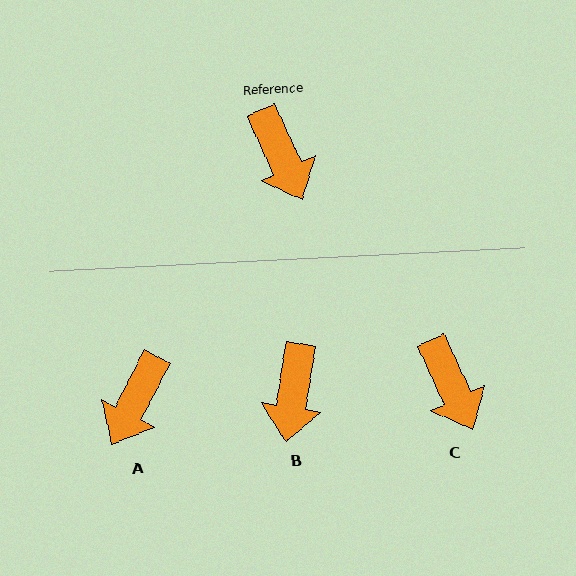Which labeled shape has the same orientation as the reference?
C.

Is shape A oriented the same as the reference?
No, it is off by about 52 degrees.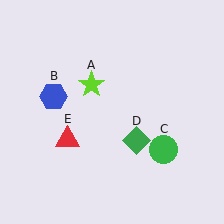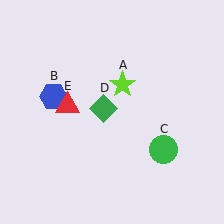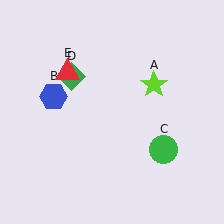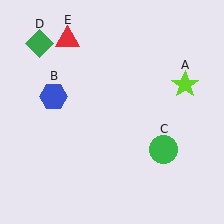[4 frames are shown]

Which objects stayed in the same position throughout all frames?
Blue hexagon (object B) and green circle (object C) remained stationary.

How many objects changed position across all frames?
3 objects changed position: lime star (object A), green diamond (object D), red triangle (object E).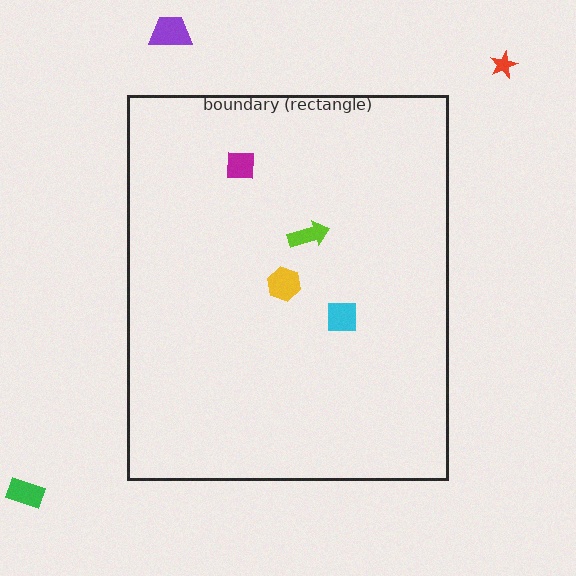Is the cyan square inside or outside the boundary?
Inside.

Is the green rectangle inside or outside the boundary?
Outside.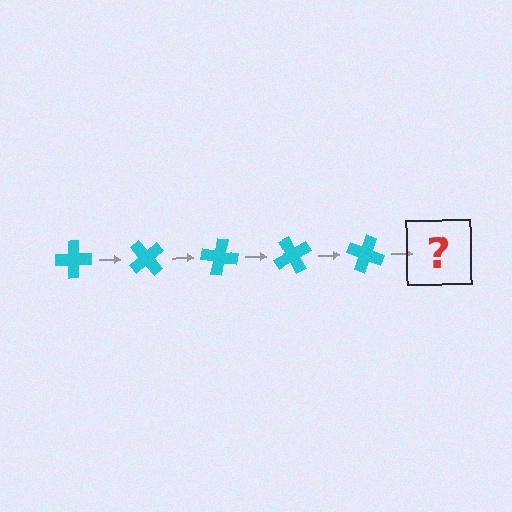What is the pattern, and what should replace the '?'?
The pattern is that the cross rotates 50 degrees each step. The '?' should be a cyan cross rotated 250 degrees.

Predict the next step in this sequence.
The next step is a cyan cross rotated 250 degrees.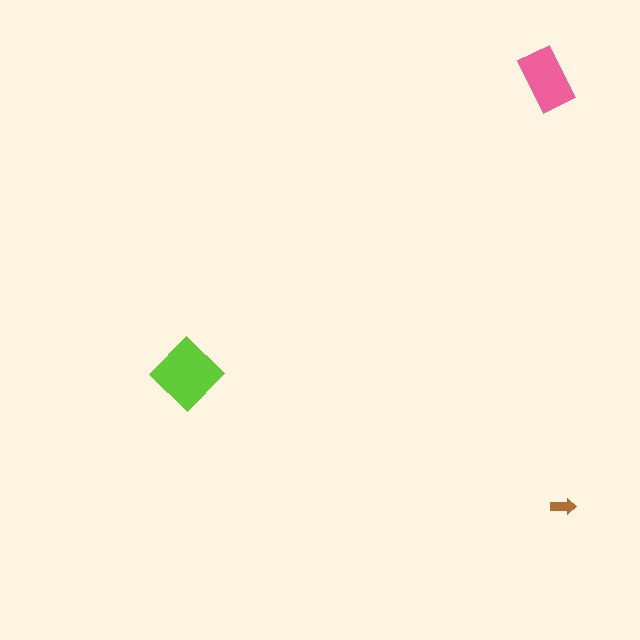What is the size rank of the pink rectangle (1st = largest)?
2nd.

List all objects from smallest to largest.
The brown arrow, the pink rectangle, the lime diamond.